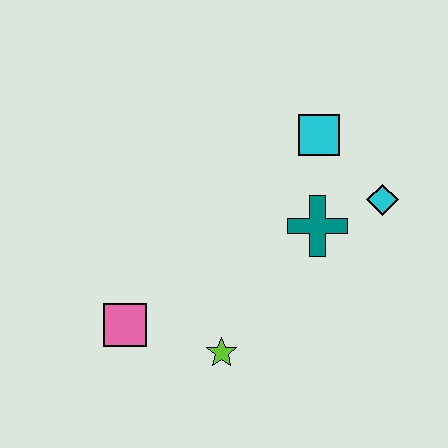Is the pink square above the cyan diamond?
No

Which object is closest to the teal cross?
The cyan diamond is closest to the teal cross.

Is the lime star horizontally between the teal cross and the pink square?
Yes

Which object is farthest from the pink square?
The cyan diamond is farthest from the pink square.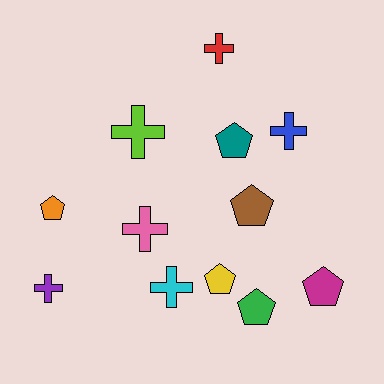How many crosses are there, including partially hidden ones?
There are 6 crosses.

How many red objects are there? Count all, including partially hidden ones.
There is 1 red object.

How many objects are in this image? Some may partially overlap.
There are 12 objects.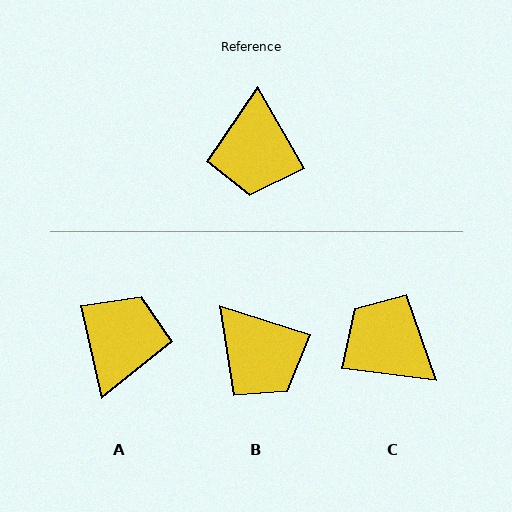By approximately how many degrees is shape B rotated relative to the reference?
Approximately 42 degrees counter-clockwise.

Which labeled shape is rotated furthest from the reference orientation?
A, about 163 degrees away.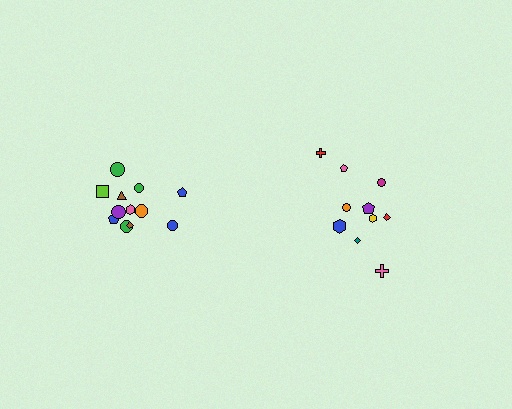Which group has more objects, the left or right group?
The left group.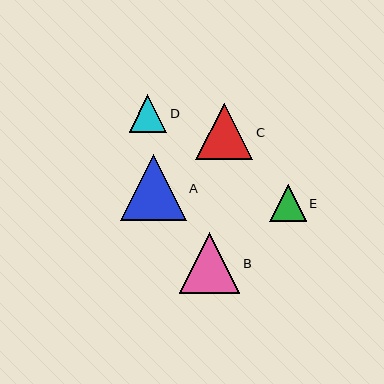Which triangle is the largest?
Triangle A is the largest with a size of approximately 66 pixels.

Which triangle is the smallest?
Triangle E is the smallest with a size of approximately 36 pixels.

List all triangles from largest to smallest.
From largest to smallest: A, B, C, D, E.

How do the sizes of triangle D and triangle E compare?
Triangle D and triangle E are approximately the same size.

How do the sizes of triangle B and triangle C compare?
Triangle B and triangle C are approximately the same size.